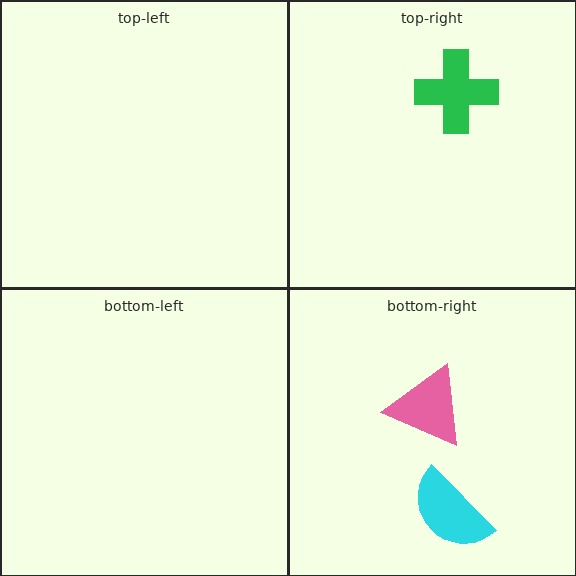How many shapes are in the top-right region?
1.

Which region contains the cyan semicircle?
The bottom-right region.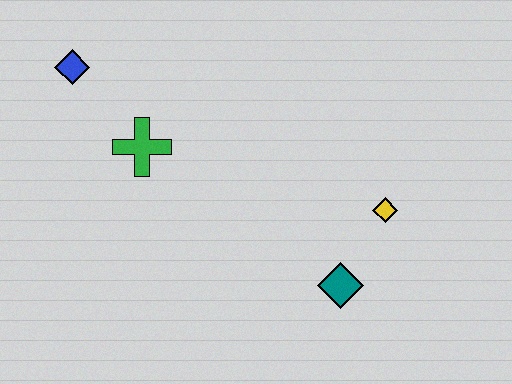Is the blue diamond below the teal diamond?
No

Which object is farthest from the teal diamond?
The blue diamond is farthest from the teal diamond.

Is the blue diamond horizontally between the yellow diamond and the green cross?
No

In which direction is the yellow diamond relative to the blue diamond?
The yellow diamond is to the right of the blue diamond.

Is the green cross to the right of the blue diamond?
Yes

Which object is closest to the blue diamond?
The green cross is closest to the blue diamond.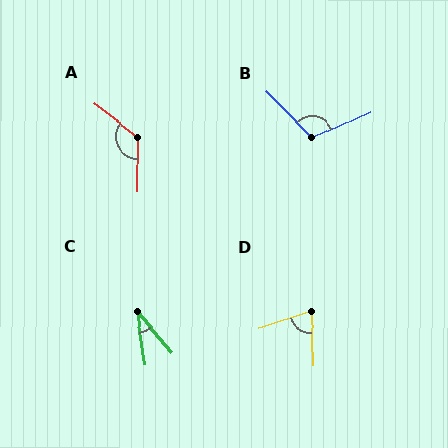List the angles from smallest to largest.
C (32°), D (74°), B (110°), A (126°).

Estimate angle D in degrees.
Approximately 74 degrees.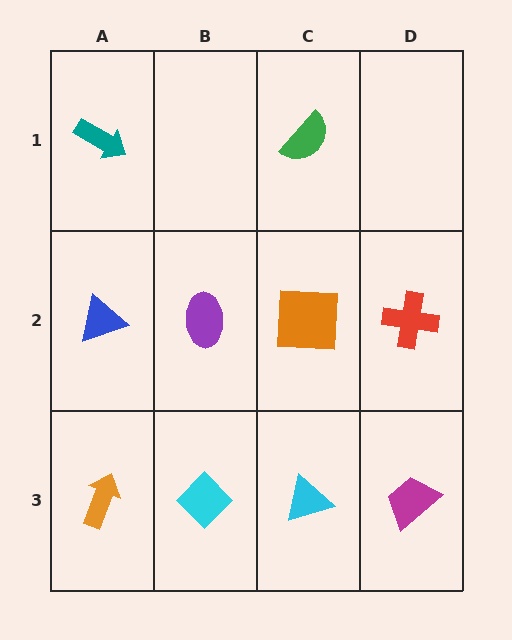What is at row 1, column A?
A teal arrow.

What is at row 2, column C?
An orange square.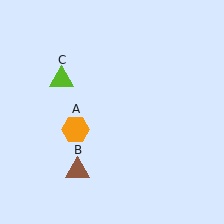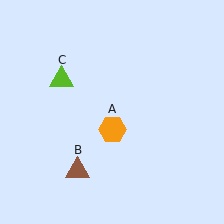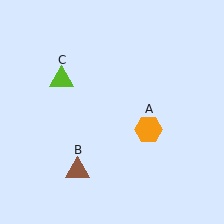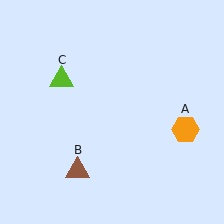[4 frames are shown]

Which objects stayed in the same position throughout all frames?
Brown triangle (object B) and lime triangle (object C) remained stationary.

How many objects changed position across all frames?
1 object changed position: orange hexagon (object A).